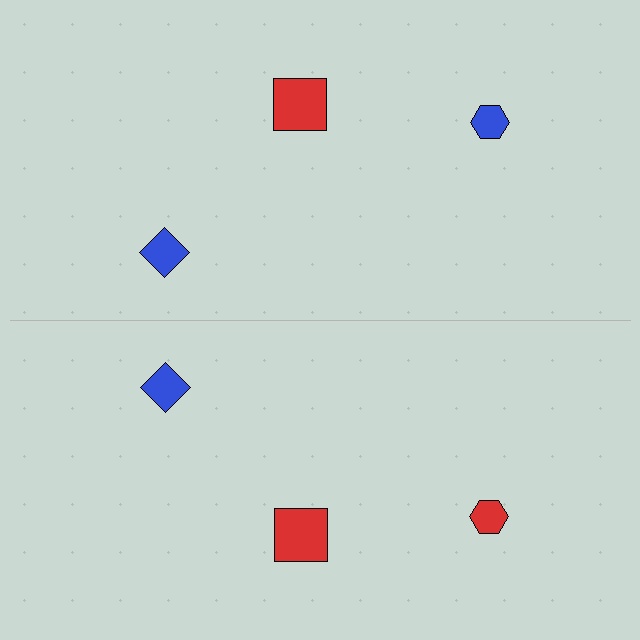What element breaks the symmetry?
The red hexagon on the bottom side breaks the symmetry — its mirror counterpart is blue.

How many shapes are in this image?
There are 6 shapes in this image.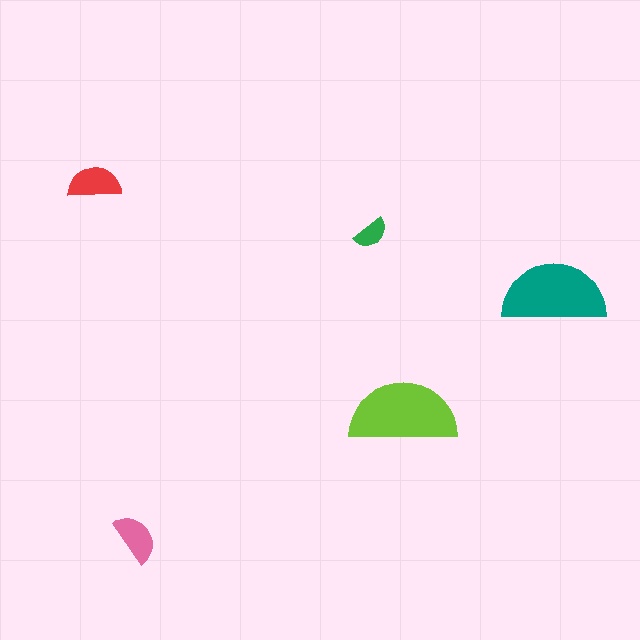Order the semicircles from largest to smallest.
the lime one, the teal one, the red one, the pink one, the green one.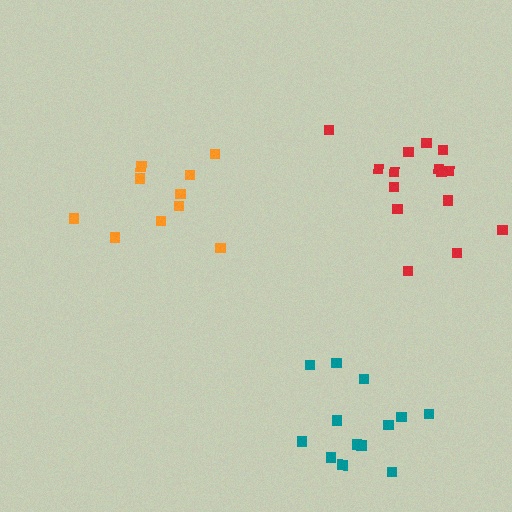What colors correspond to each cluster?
The clusters are colored: orange, red, teal.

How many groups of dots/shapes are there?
There are 3 groups.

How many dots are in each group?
Group 1: 10 dots, Group 2: 15 dots, Group 3: 13 dots (38 total).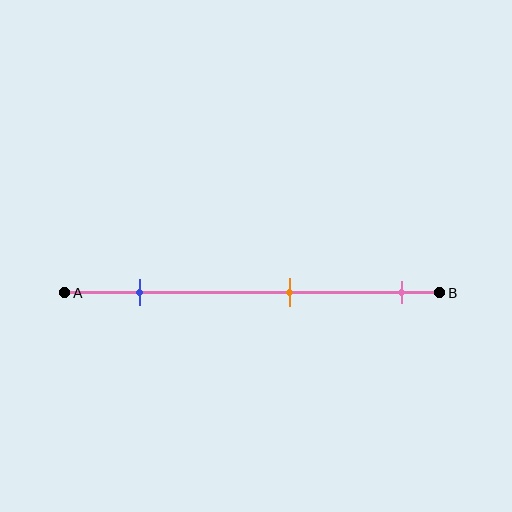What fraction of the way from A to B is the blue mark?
The blue mark is approximately 20% (0.2) of the way from A to B.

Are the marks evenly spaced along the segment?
Yes, the marks are approximately evenly spaced.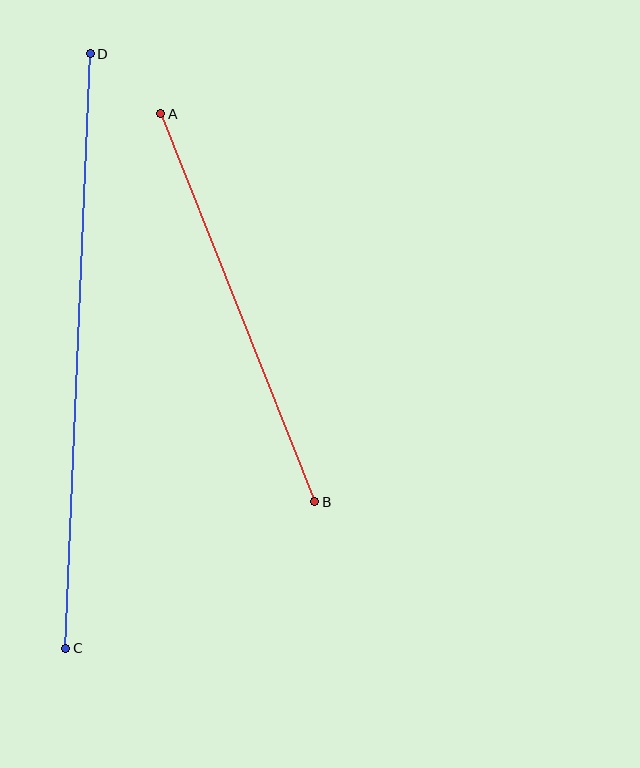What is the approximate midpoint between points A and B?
The midpoint is at approximately (238, 308) pixels.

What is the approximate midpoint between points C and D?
The midpoint is at approximately (78, 351) pixels.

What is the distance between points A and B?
The distance is approximately 418 pixels.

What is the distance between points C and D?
The distance is approximately 595 pixels.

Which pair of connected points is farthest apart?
Points C and D are farthest apart.